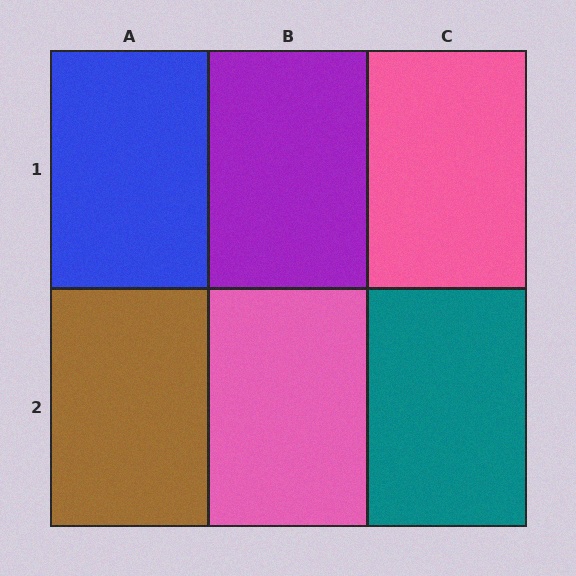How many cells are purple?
1 cell is purple.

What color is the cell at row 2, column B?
Pink.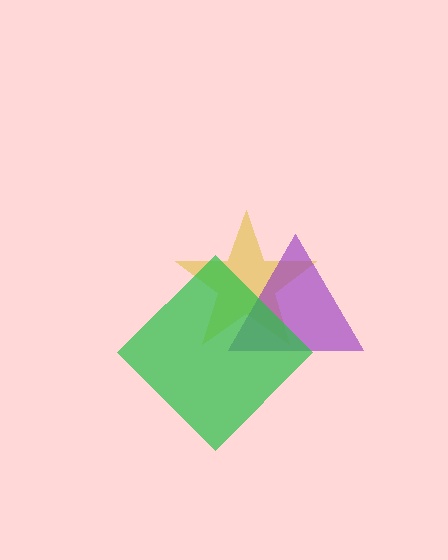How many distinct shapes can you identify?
There are 3 distinct shapes: a yellow star, a purple triangle, a green diamond.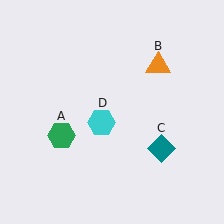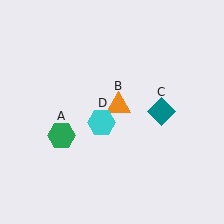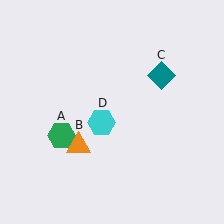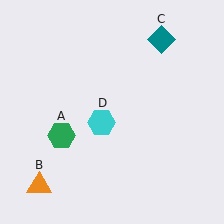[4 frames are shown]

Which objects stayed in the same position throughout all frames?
Green hexagon (object A) and cyan hexagon (object D) remained stationary.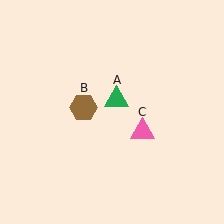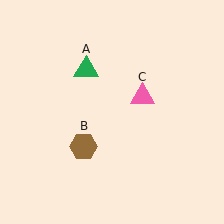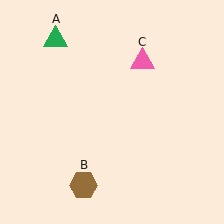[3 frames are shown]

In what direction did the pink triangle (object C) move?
The pink triangle (object C) moved up.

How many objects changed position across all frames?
3 objects changed position: green triangle (object A), brown hexagon (object B), pink triangle (object C).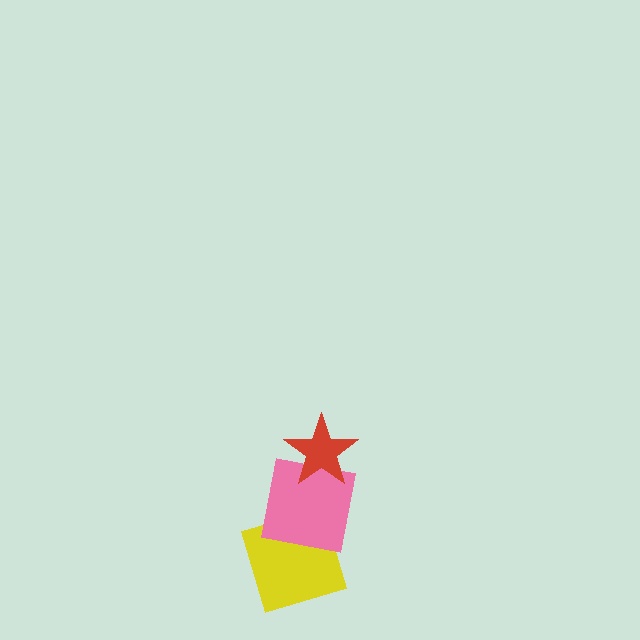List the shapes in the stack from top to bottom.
From top to bottom: the red star, the pink square, the yellow square.